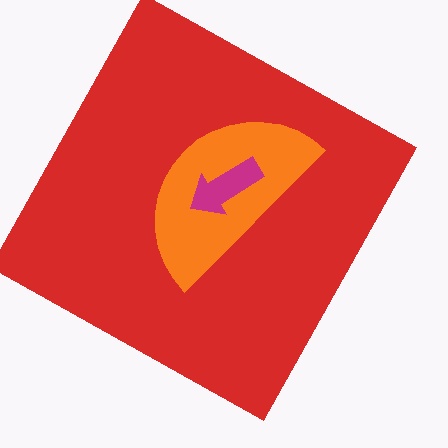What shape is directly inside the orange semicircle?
The magenta arrow.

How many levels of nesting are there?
3.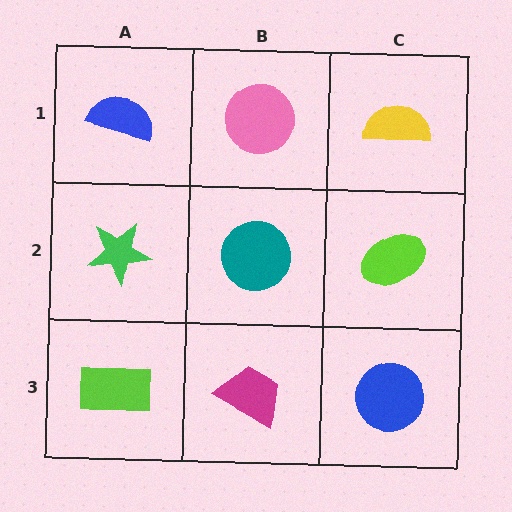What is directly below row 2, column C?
A blue circle.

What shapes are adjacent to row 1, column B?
A teal circle (row 2, column B), a blue semicircle (row 1, column A), a yellow semicircle (row 1, column C).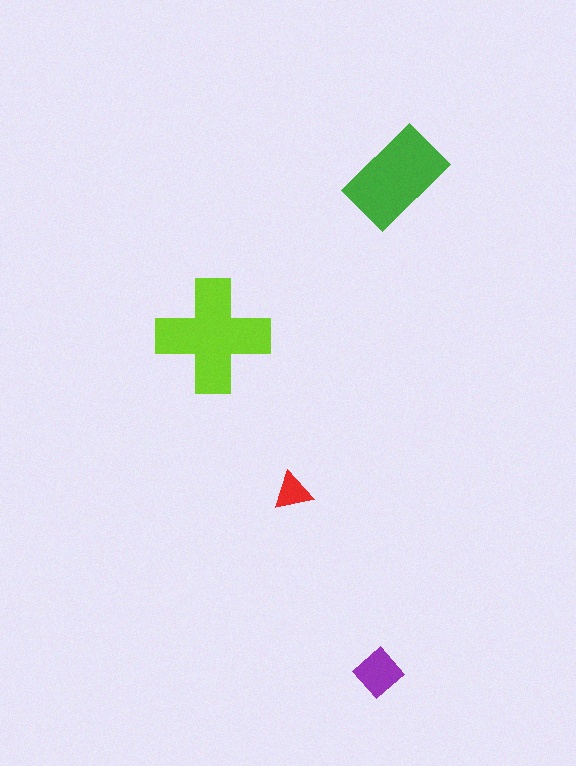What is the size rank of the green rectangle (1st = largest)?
2nd.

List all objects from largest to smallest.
The lime cross, the green rectangle, the purple diamond, the red triangle.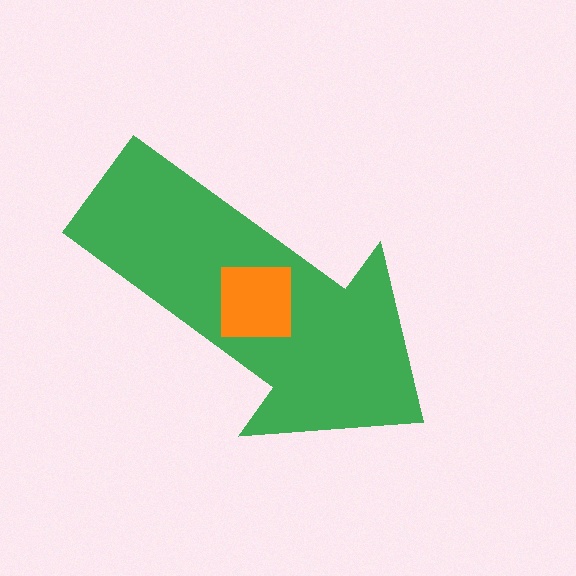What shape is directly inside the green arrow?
The orange square.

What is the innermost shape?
The orange square.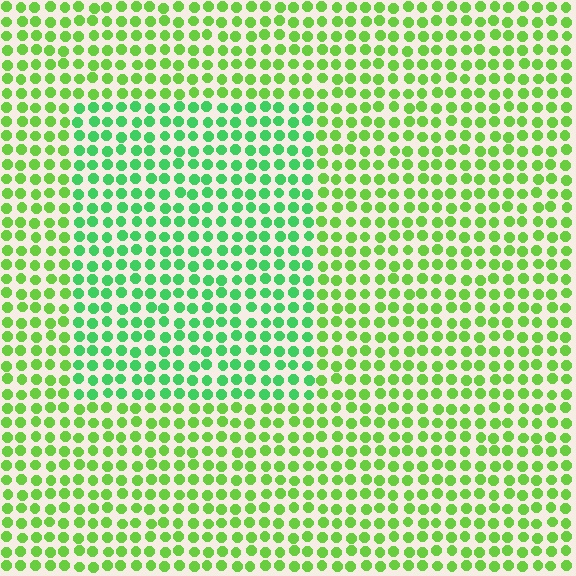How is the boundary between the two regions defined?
The boundary is defined purely by a slight shift in hue (about 31 degrees). Spacing, size, and orientation are identical on both sides.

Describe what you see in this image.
The image is filled with small lime elements in a uniform arrangement. A rectangle-shaped region is visible where the elements are tinted to a slightly different hue, forming a subtle color boundary.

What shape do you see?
I see a rectangle.